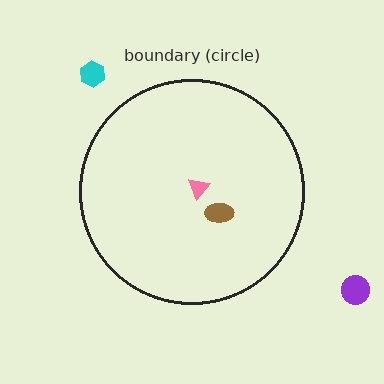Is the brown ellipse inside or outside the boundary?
Inside.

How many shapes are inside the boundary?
2 inside, 2 outside.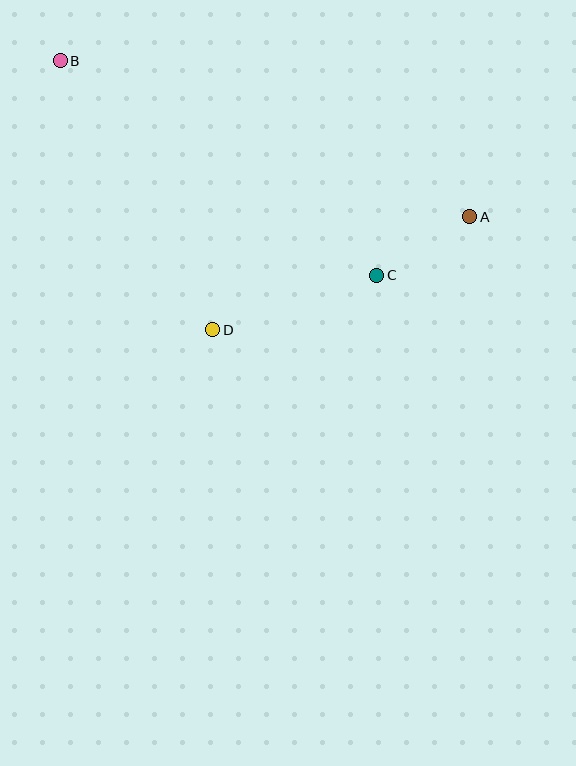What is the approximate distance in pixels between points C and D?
The distance between C and D is approximately 173 pixels.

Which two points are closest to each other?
Points A and C are closest to each other.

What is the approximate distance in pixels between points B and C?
The distance between B and C is approximately 382 pixels.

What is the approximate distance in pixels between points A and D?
The distance between A and D is approximately 281 pixels.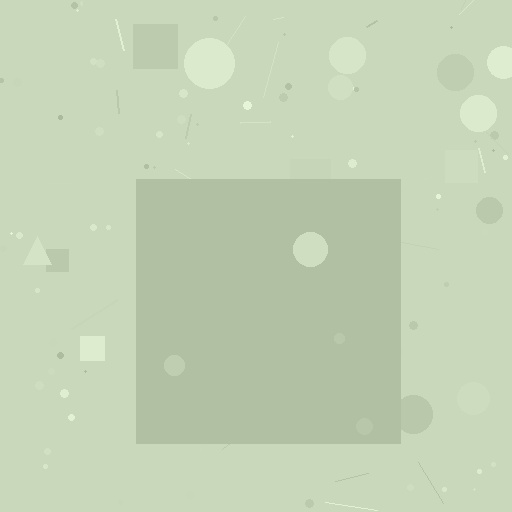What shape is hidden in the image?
A square is hidden in the image.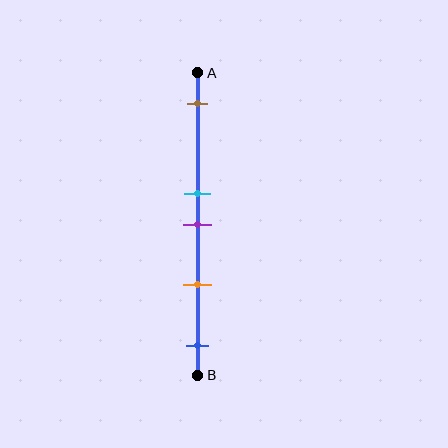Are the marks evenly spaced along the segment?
No, the marks are not evenly spaced.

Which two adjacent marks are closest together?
The cyan and purple marks are the closest adjacent pair.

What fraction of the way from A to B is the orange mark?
The orange mark is approximately 70% (0.7) of the way from A to B.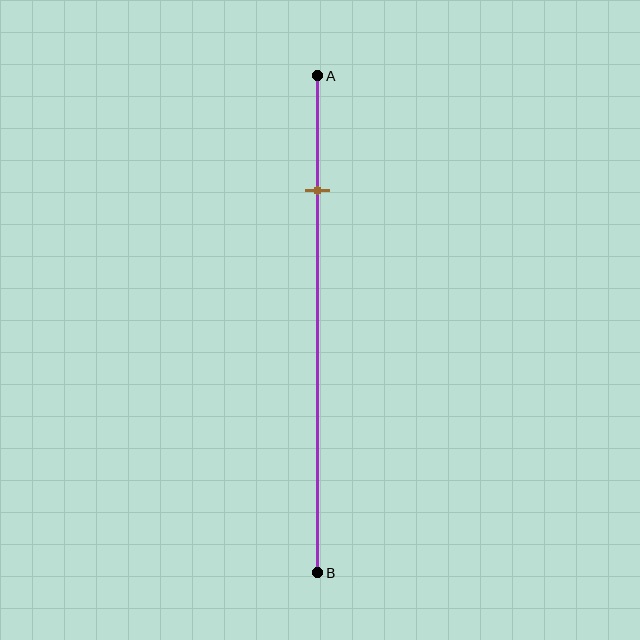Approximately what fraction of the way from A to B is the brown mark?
The brown mark is approximately 25% of the way from A to B.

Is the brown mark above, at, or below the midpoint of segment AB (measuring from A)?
The brown mark is above the midpoint of segment AB.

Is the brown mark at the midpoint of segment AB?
No, the mark is at about 25% from A, not at the 50% midpoint.